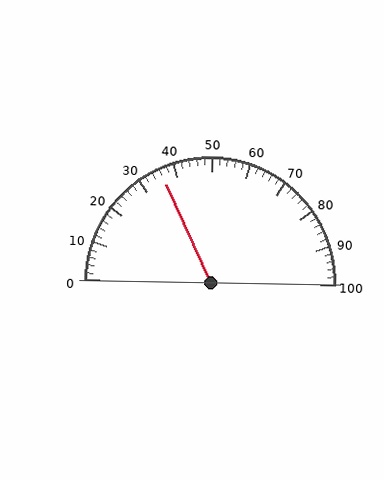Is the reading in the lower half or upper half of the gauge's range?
The reading is in the lower half of the range (0 to 100).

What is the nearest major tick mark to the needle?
The nearest major tick mark is 40.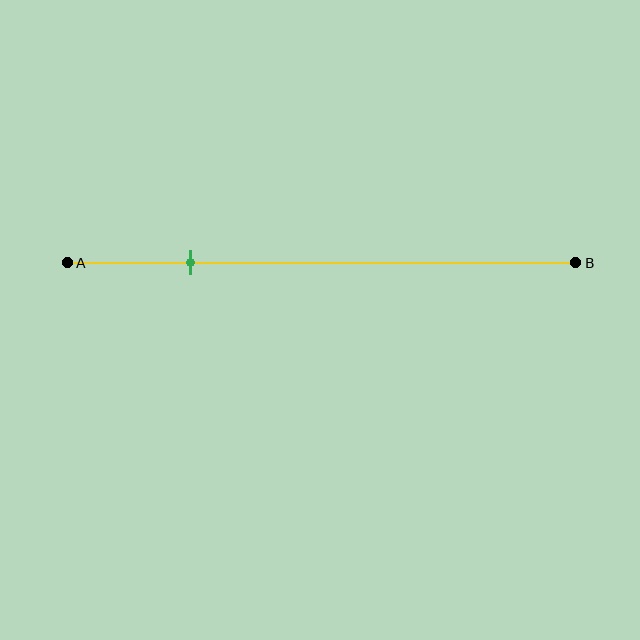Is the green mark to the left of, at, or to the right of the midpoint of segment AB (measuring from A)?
The green mark is to the left of the midpoint of segment AB.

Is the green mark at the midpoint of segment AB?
No, the mark is at about 25% from A, not at the 50% midpoint.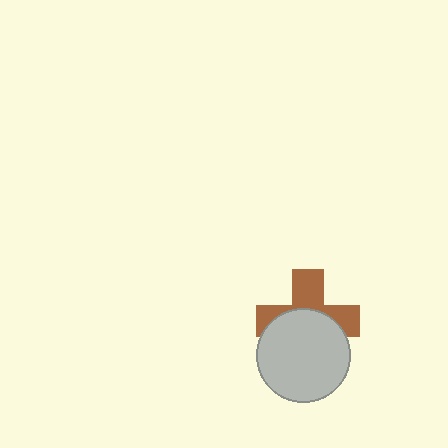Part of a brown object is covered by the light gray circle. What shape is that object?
It is a cross.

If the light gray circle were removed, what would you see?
You would see the complete brown cross.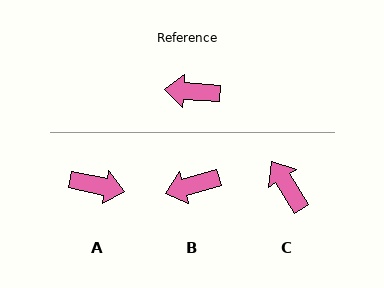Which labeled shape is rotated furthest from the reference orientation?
A, about 172 degrees away.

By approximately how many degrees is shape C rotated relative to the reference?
Approximately 53 degrees clockwise.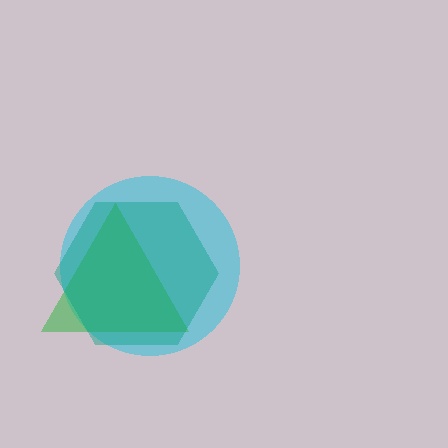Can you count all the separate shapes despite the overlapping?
Yes, there are 3 separate shapes.